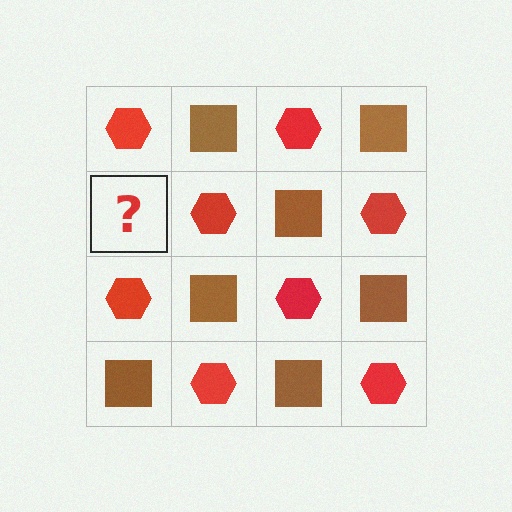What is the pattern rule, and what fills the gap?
The rule is that it alternates red hexagon and brown square in a checkerboard pattern. The gap should be filled with a brown square.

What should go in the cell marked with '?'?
The missing cell should contain a brown square.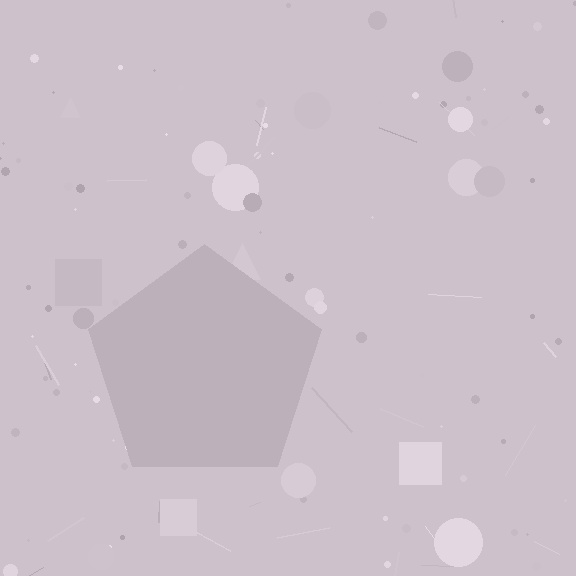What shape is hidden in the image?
A pentagon is hidden in the image.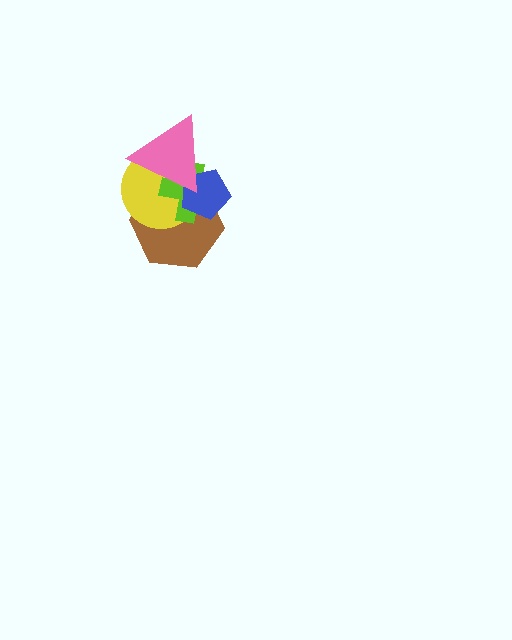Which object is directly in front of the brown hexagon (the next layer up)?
The yellow circle is directly in front of the brown hexagon.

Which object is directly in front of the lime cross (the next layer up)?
The blue pentagon is directly in front of the lime cross.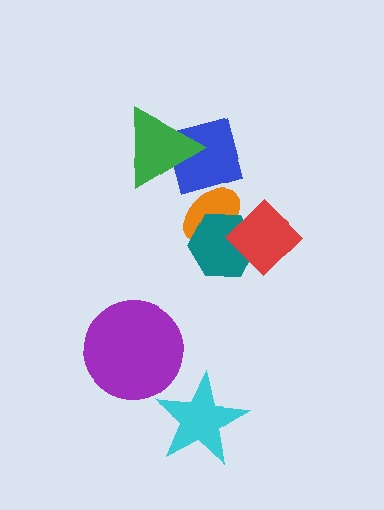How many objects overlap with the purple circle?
0 objects overlap with the purple circle.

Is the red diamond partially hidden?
No, no other shape covers it.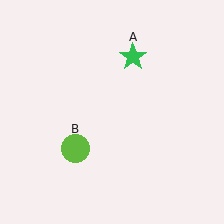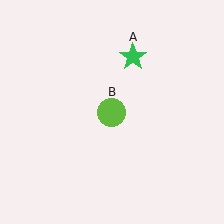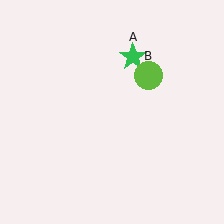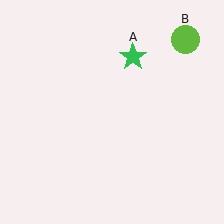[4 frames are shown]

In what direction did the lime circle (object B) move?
The lime circle (object B) moved up and to the right.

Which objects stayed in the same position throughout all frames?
Green star (object A) remained stationary.